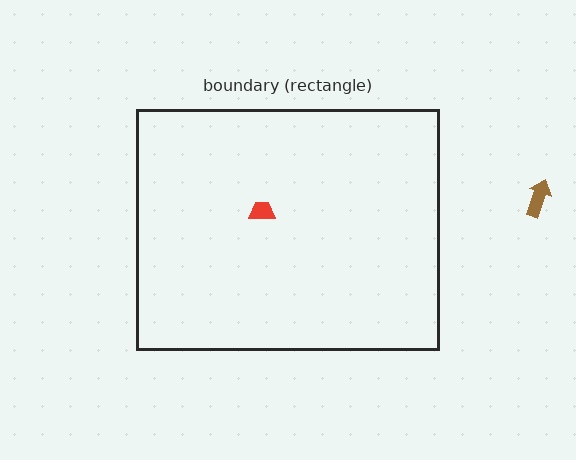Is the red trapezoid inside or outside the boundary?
Inside.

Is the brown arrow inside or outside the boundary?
Outside.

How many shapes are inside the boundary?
1 inside, 1 outside.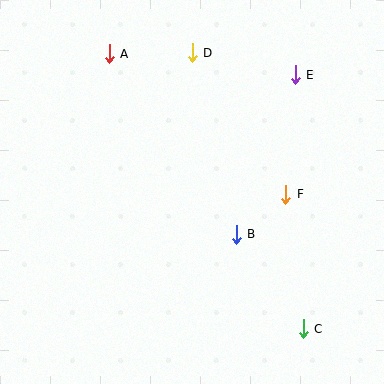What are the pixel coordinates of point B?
Point B is at (236, 234).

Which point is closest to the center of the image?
Point B at (236, 234) is closest to the center.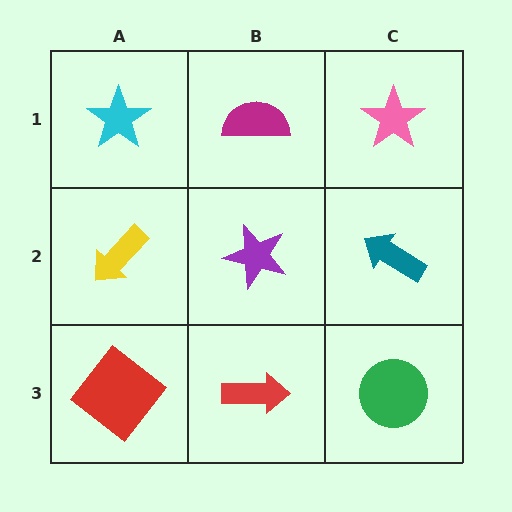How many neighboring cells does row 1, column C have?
2.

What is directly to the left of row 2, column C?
A purple star.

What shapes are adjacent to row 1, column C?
A teal arrow (row 2, column C), a magenta semicircle (row 1, column B).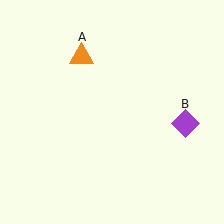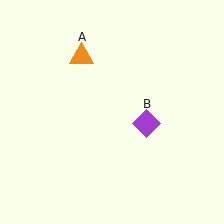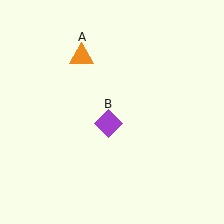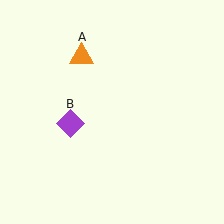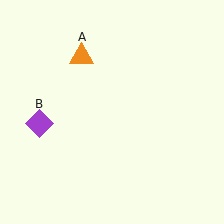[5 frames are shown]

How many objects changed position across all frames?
1 object changed position: purple diamond (object B).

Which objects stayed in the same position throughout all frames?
Orange triangle (object A) remained stationary.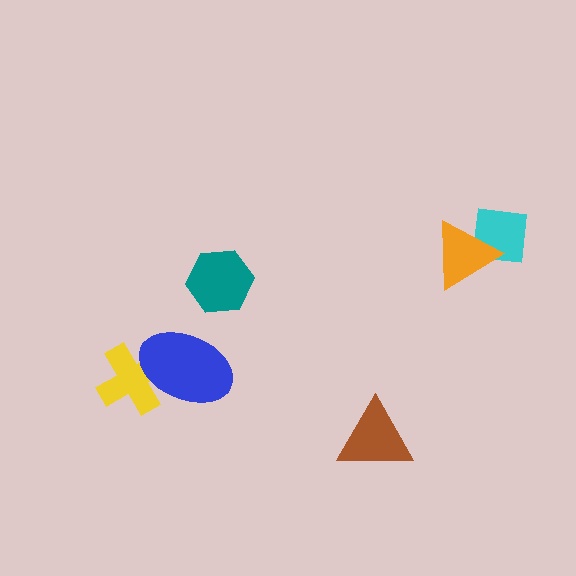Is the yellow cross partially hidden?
Yes, it is partially covered by another shape.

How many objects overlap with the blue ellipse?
1 object overlaps with the blue ellipse.